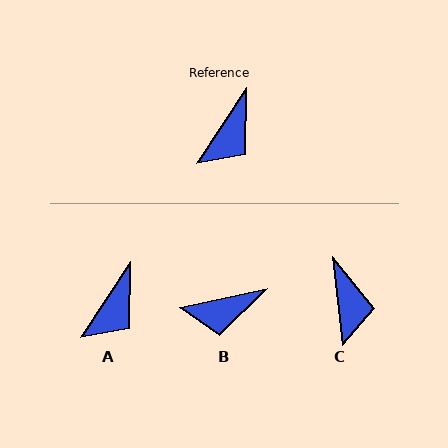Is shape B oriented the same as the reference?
No, it is off by about 45 degrees.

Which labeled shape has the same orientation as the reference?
A.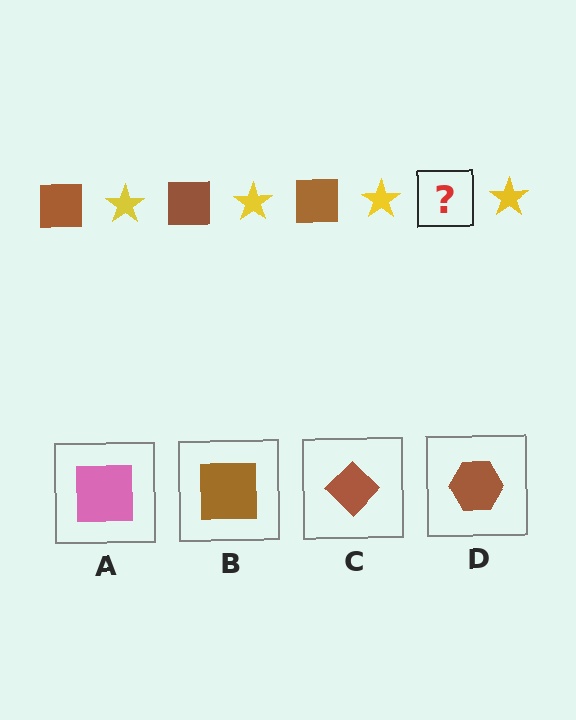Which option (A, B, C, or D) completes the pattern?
B.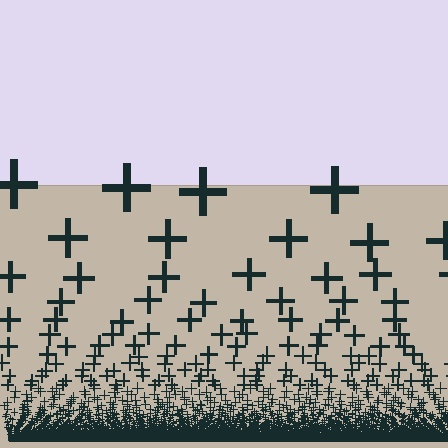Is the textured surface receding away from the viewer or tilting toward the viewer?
The surface appears to tilt toward the viewer. Texture elements get larger and sparser toward the top.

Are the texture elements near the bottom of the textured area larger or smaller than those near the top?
Smaller. The gradient is inverted — elements near the bottom are smaller and denser.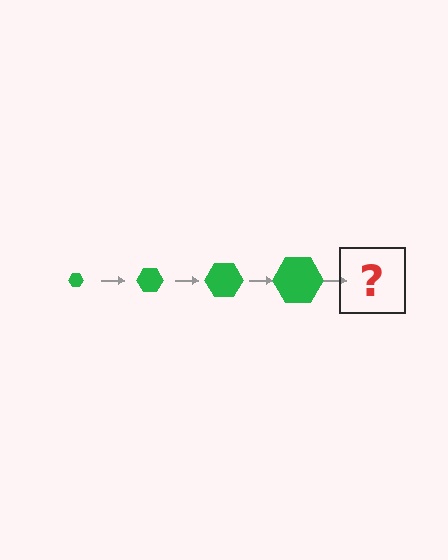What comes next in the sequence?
The next element should be a green hexagon, larger than the previous one.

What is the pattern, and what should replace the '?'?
The pattern is that the hexagon gets progressively larger each step. The '?' should be a green hexagon, larger than the previous one.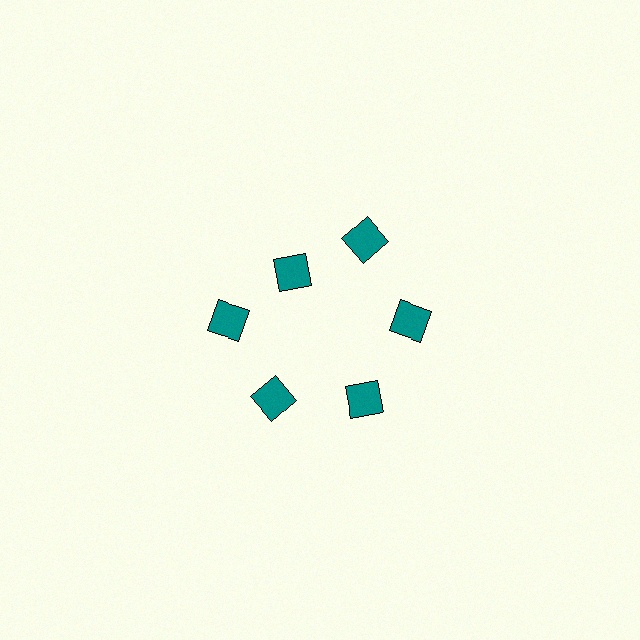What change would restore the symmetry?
The symmetry would be restored by moving it outward, back onto the ring so that all 6 squares sit at equal angles and equal distance from the center.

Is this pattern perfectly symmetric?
No. The 6 teal squares are arranged in a ring, but one element near the 11 o'clock position is pulled inward toward the center, breaking the 6-fold rotational symmetry.